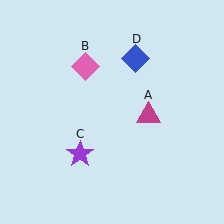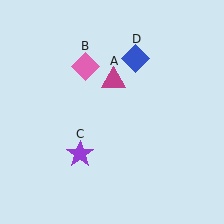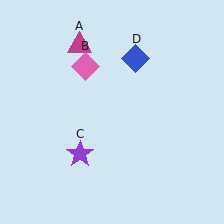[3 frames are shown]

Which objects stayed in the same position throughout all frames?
Pink diamond (object B) and purple star (object C) and blue diamond (object D) remained stationary.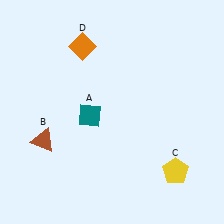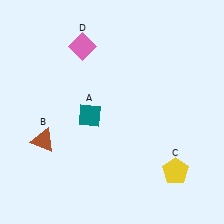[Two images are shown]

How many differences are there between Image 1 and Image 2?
There is 1 difference between the two images.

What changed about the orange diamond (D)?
In Image 1, D is orange. In Image 2, it changed to pink.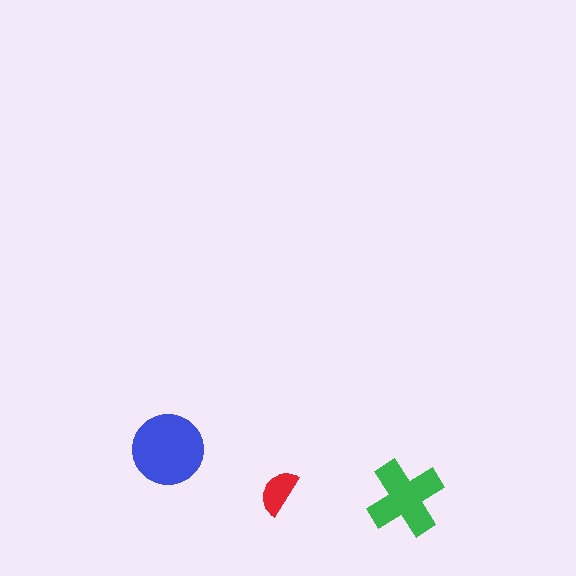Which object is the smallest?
The red semicircle.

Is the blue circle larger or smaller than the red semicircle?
Larger.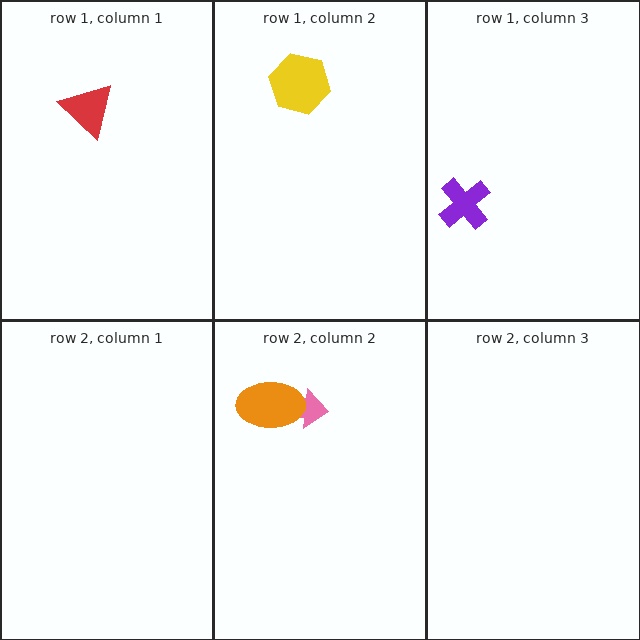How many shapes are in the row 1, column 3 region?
1.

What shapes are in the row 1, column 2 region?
The yellow hexagon.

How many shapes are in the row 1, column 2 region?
1.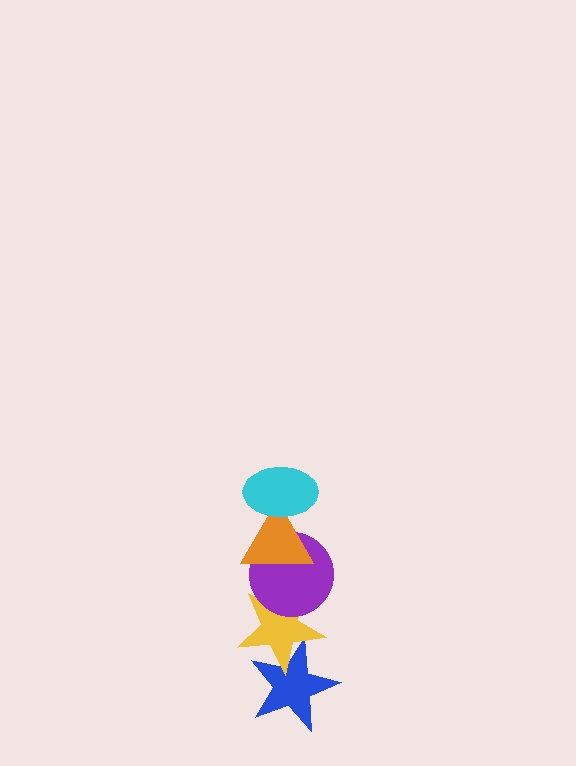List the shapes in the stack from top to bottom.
From top to bottom: the cyan ellipse, the orange triangle, the purple circle, the yellow star, the blue star.